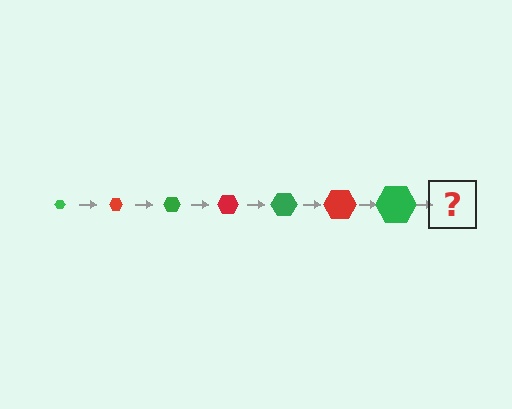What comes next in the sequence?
The next element should be a red hexagon, larger than the previous one.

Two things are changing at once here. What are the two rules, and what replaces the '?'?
The two rules are that the hexagon grows larger each step and the color cycles through green and red. The '?' should be a red hexagon, larger than the previous one.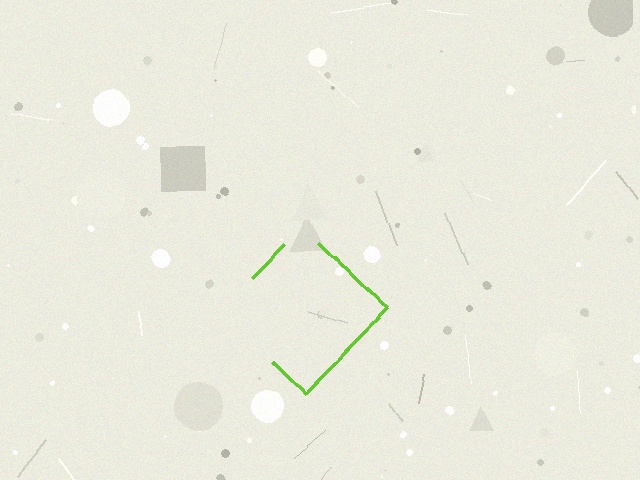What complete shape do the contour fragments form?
The contour fragments form a diamond.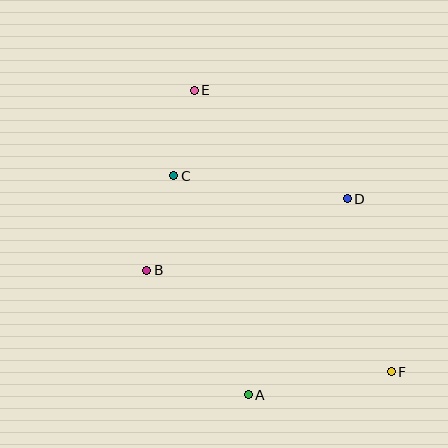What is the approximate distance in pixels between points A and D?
The distance between A and D is approximately 219 pixels.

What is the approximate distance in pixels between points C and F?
The distance between C and F is approximately 293 pixels.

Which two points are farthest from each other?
Points E and F are farthest from each other.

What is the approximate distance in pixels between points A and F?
The distance between A and F is approximately 145 pixels.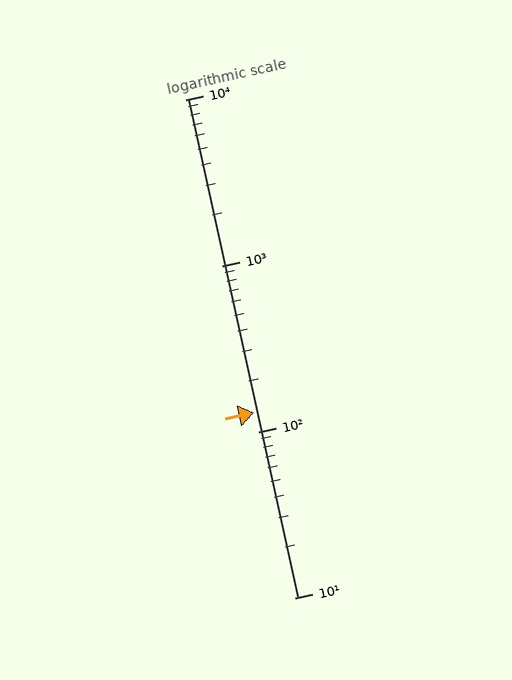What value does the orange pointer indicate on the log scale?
The pointer indicates approximately 130.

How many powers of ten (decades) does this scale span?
The scale spans 3 decades, from 10 to 10000.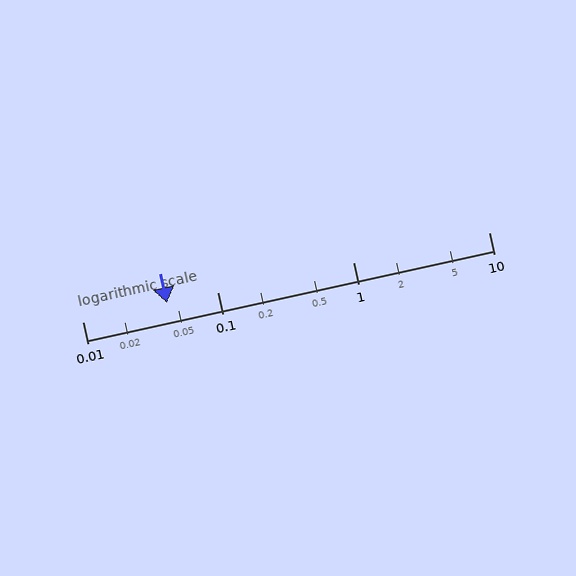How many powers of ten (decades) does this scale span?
The scale spans 3 decades, from 0.01 to 10.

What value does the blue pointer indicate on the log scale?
The pointer indicates approximately 0.042.